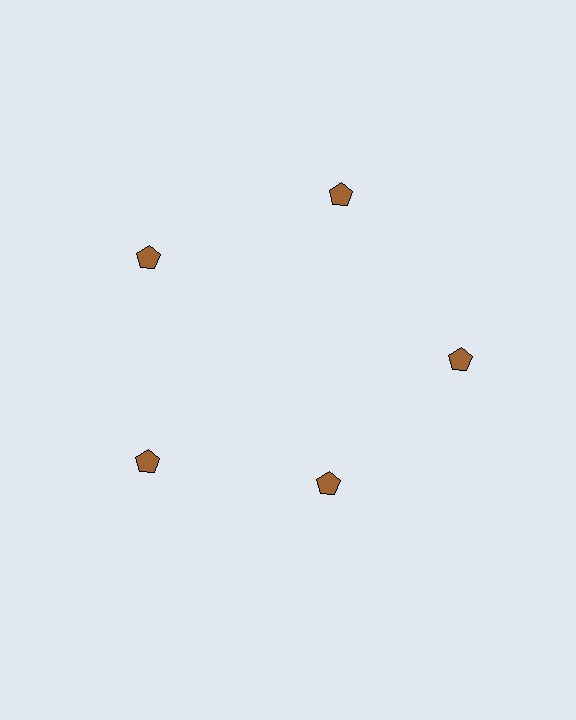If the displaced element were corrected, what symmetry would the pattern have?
It would have 5-fold rotational symmetry — the pattern would map onto itself every 72 degrees.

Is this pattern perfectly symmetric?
No. The 5 brown pentagons are arranged in a ring, but one element near the 5 o'clock position is pulled inward toward the center, breaking the 5-fold rotational symmetry.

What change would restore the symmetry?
The symmetry would be restored by moving it outward, back onto the ring so that all 5 pentagons sit at equal angles and equal distance from the center.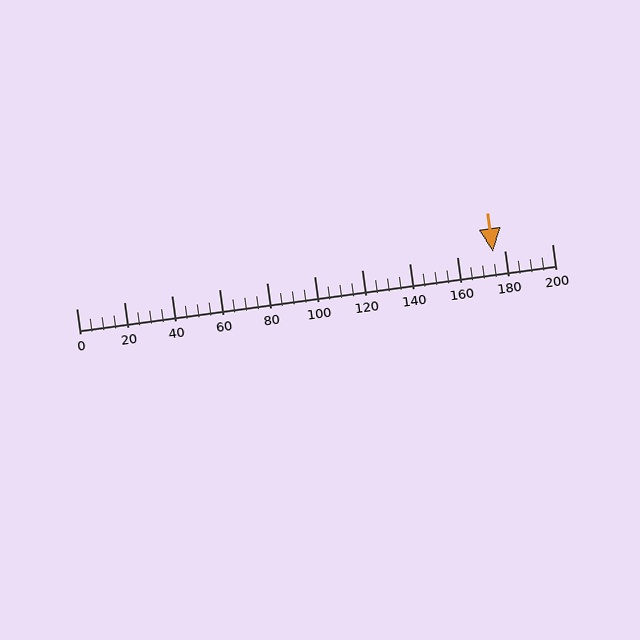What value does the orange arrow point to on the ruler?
The orange arrow points to approximately 175.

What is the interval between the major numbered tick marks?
The major tick marks are spaced 20 units apart.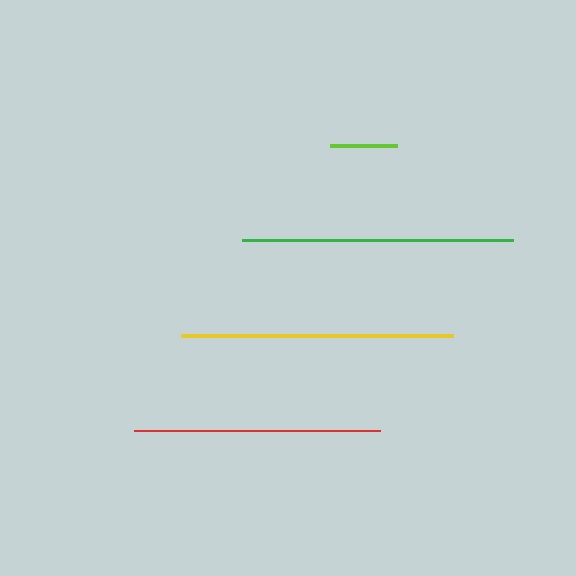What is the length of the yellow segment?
The yellow segment is approximately 272 pixels long.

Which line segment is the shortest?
The lime line is the shortest at approximately 67 pixels.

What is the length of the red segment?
The red segment is approximately 246 pixels long.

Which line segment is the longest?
The yellow line is the longest at approximately 272 pixels.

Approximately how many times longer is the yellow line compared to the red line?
The yellow line is approximately 1.1 times the length of the red line.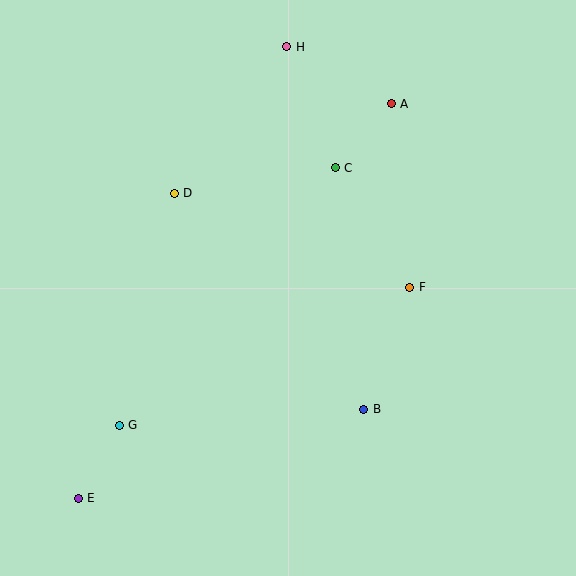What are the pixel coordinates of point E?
Point E is at (78, 498).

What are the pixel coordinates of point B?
Point B is at (364, 409).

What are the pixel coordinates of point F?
Point F is at (410, 287).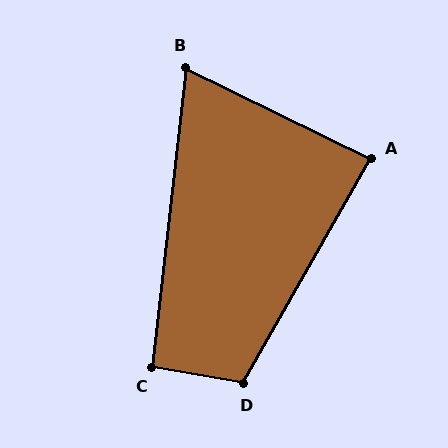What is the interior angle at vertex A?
Approximately 87 degrees (approximately right).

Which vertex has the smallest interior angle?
B, at approximately 70 degrees.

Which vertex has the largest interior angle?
D, at approximately 110 degrees.